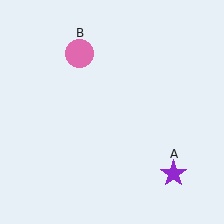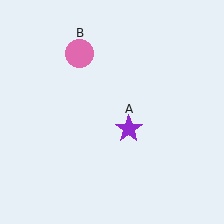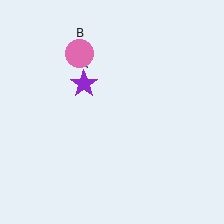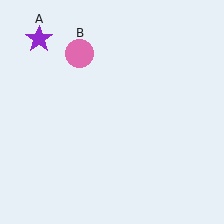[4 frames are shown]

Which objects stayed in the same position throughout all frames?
Pink circle (object B) remained stationary.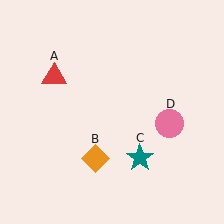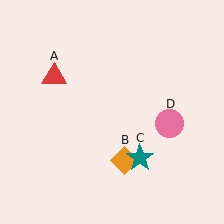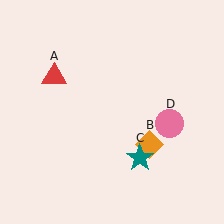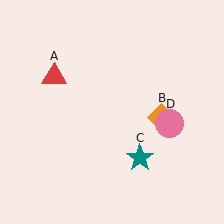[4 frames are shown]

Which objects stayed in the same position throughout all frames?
Red triangle (object A) and teal star (object C) and pink circle (object D) remained stationary.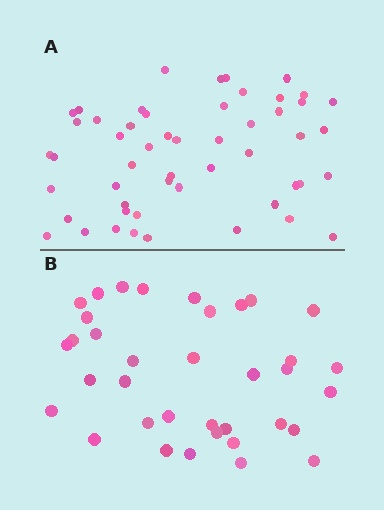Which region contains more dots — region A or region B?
Region A (the top region) has more dots.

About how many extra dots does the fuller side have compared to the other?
Region A has approximately 15 more dots than region B.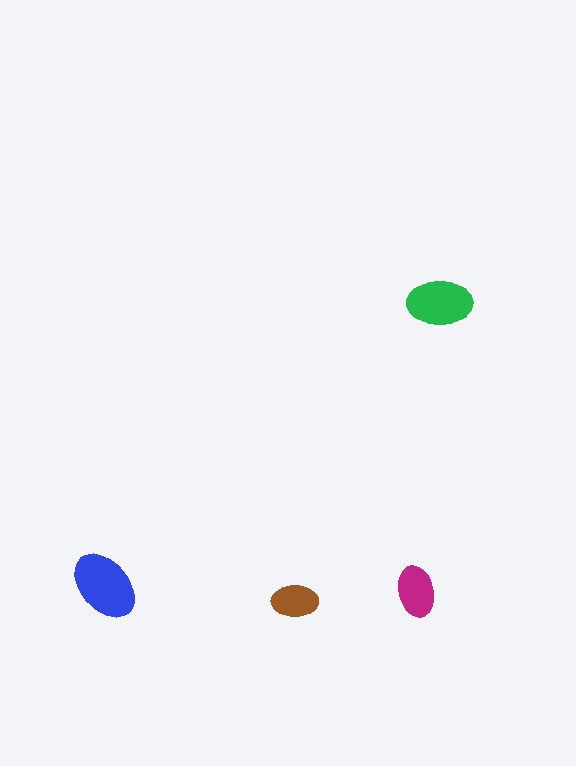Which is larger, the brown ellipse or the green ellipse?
The green one.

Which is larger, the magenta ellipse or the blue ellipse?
The blue one.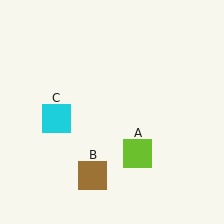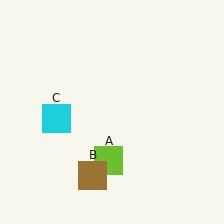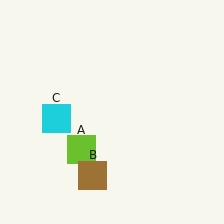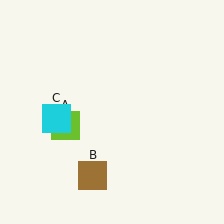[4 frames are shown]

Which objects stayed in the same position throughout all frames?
Brown square (object B) and cyan square (object C) remained stationary.